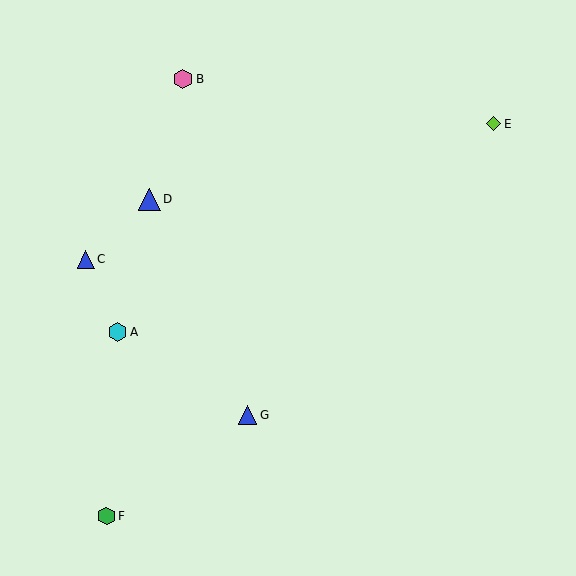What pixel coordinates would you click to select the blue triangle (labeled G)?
Click at (248, 415) to select the blue triangle G.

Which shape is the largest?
The blue triangle (labeled D) is the largest.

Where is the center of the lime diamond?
The center of the lime diamond is at (494, 124).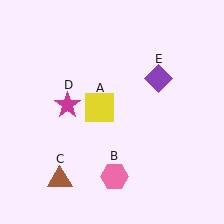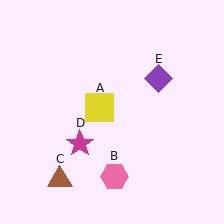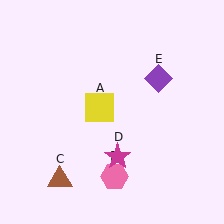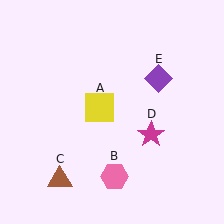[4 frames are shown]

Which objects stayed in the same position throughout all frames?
Yellow square (object A) and pink hexagon (object B) and brown triangle (object C) and purple diamond (object E) remained stationary.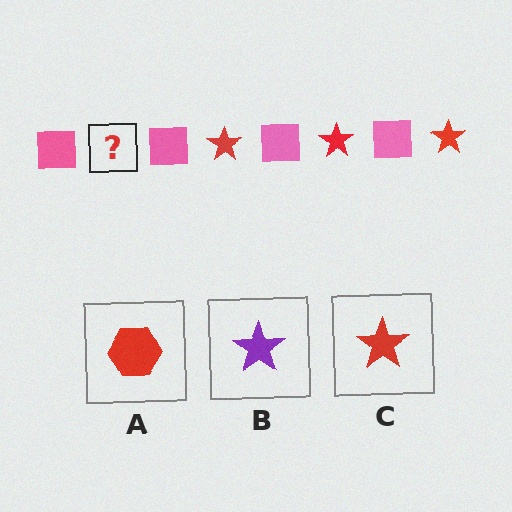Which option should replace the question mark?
Option C.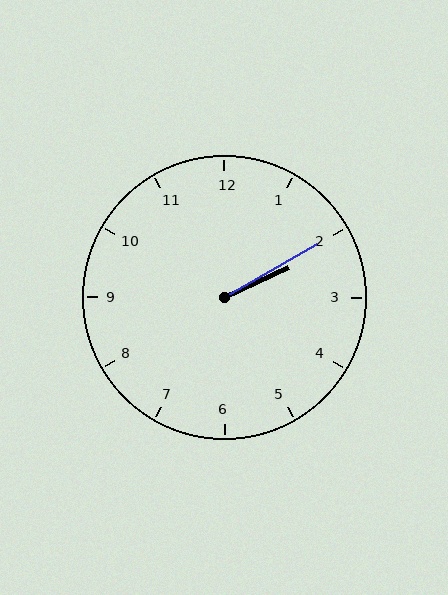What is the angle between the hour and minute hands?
Approximately 5 degrees.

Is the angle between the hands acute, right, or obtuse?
It is acute.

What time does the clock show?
2:10.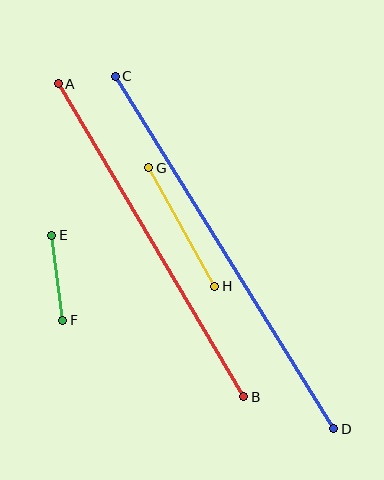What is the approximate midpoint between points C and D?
The midpoint is at approximately (224, 253) pixels.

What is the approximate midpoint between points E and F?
The midpoint is at approximately (57, 278) pixels.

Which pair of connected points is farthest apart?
Points C and D are farthest apart.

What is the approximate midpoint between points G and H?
The midpoint is at approximately (182, 227) pixels.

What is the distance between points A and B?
The distance is approximately 363 pixels.